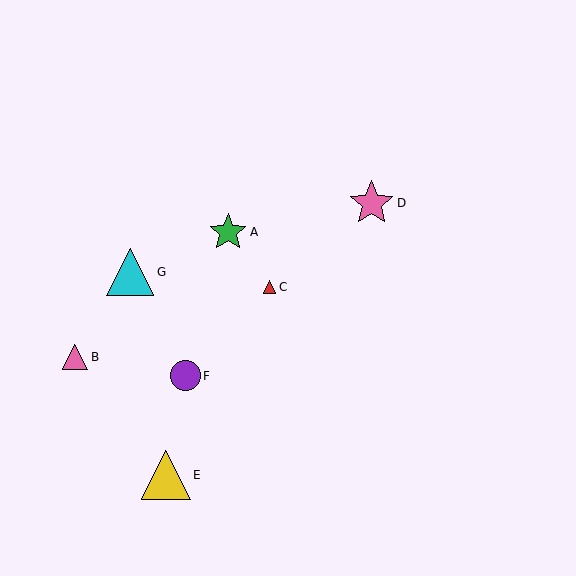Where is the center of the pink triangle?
The center of the pink triangle is at (75, 357).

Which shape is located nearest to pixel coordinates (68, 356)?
The pink triangle (labeled B) at (75, 357) is nearest to that location.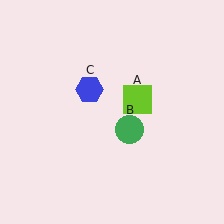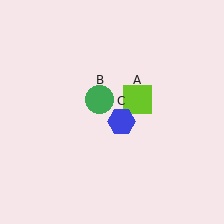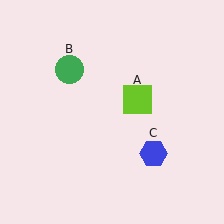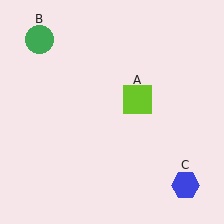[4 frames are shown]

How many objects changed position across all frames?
2 objects changed position: green circle (object B), blue hexagon (object C).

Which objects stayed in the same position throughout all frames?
Lime square (object A) remained stationary.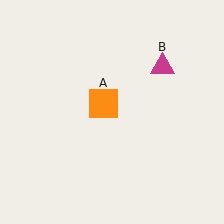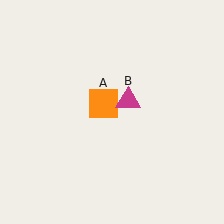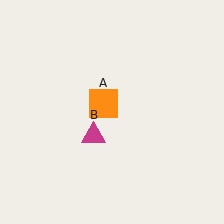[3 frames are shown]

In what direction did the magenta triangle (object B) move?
The magenta triangle (object B) moved down and to the left.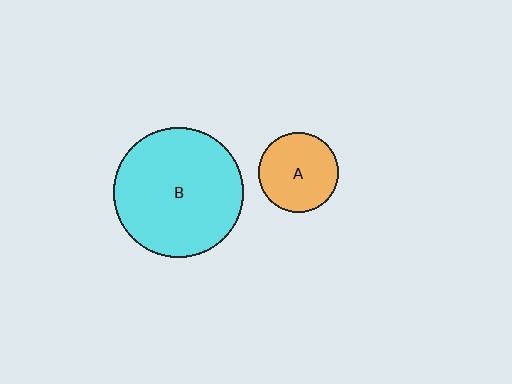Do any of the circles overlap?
No, none of the circles overlap.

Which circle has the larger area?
Circle B (cyan).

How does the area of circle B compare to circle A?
Approximately 2.6 times.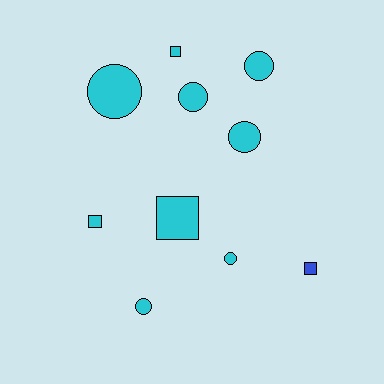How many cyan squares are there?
There are 3 cyan squares.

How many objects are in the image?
There are 10 objects.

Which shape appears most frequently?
Circle, with 6 objects.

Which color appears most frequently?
Cyan, with 9 objects.